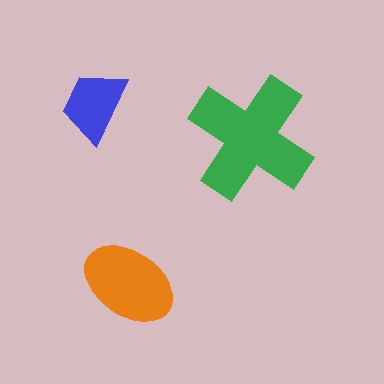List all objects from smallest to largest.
The blue trapezoid, the orange ellipse, the green cross.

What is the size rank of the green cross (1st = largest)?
1st.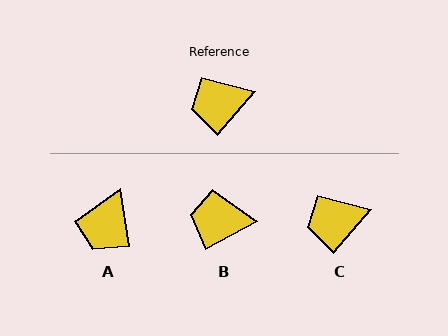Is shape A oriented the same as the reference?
No, it is off by about 50 degrees.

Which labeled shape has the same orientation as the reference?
C.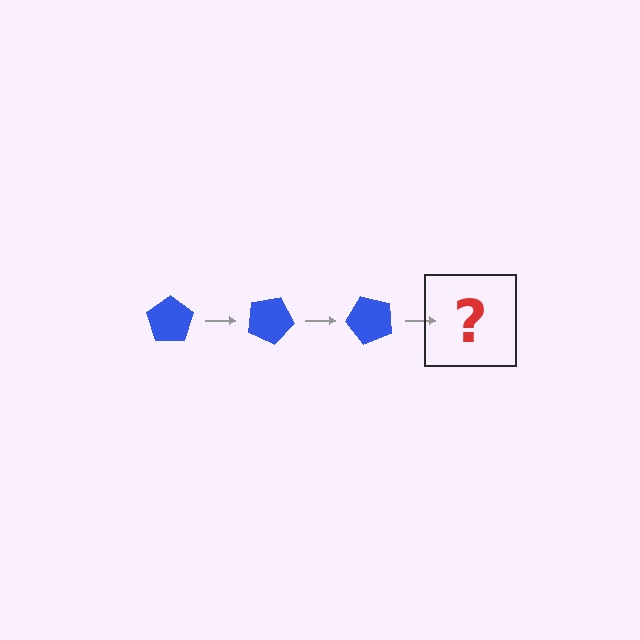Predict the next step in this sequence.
The next step is a blue pentagon rotated 75 degrees.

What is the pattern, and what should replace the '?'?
The pattern is that the pentagon rotates 25 degrees each step. The '?' should be a blue pentagon rotated 75 degrees.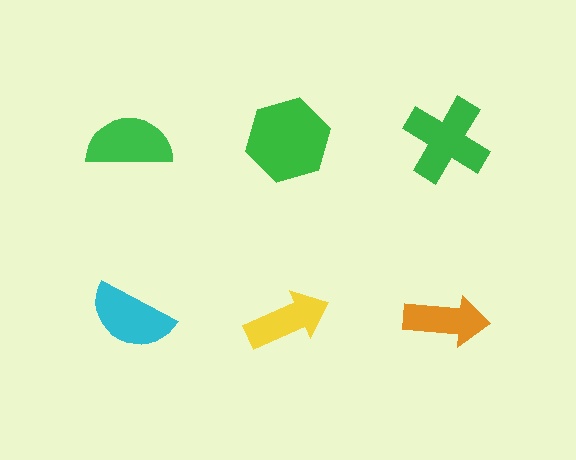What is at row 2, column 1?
A cyan semicircle.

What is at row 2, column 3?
An orange arrow.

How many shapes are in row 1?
3 shapes.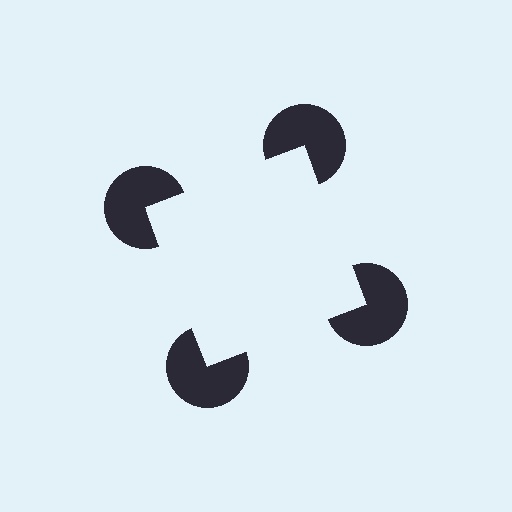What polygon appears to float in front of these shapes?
An illusory square — its edges are inferred from the aligned wedge cuts in the pac-man discs, not physically drawn.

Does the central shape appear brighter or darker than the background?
It typically appears slightly brighter than the background, even though no actual brightness change is drawn.